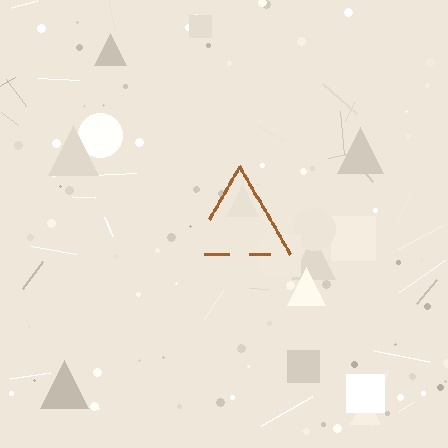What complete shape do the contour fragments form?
The contour fragments form a triangle.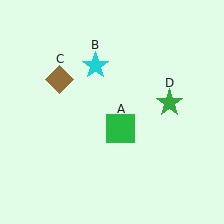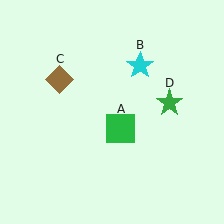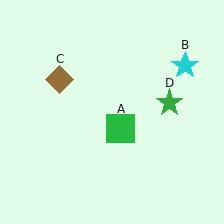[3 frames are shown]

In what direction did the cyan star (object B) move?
The cyan star (object B) moved right.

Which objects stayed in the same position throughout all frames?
Green square (object A) and brown diamond (object C) and green star (object D) remained stationary.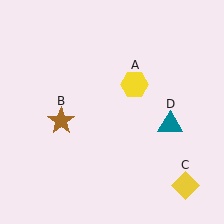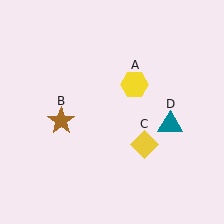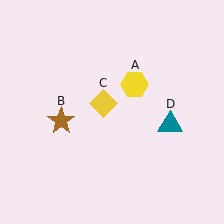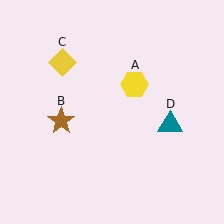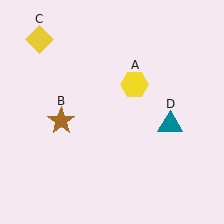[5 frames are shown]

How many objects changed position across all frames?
1 object changed position: yellow diamond (object C).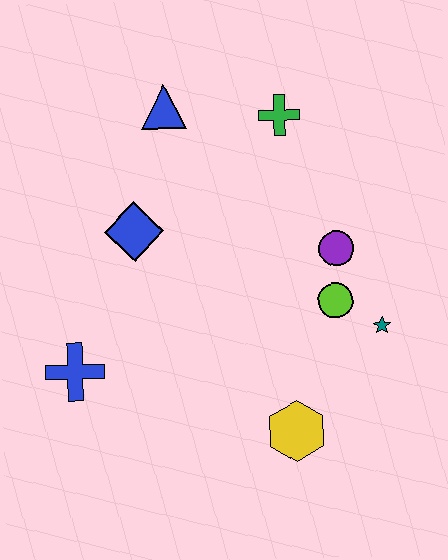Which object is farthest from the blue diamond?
The teal star is farthest from the blue diamond.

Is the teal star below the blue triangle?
Yes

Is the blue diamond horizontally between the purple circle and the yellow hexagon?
No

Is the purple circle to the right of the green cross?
Yes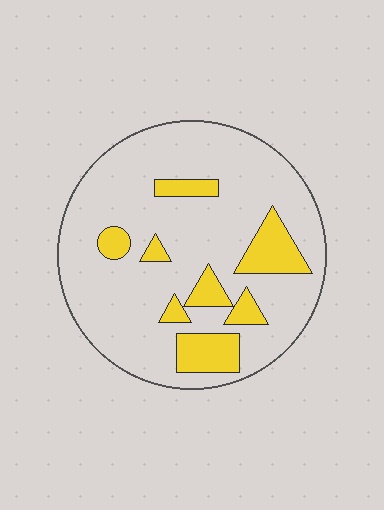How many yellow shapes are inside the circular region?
8.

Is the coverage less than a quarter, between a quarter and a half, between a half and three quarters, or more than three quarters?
Less than a quarter.